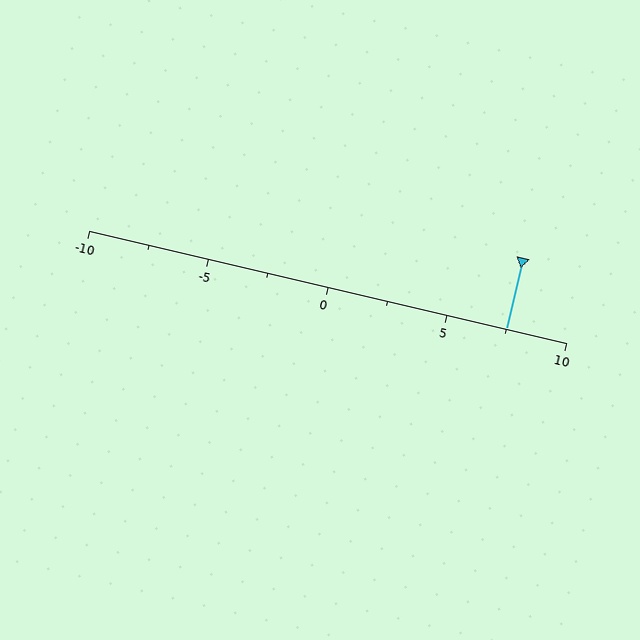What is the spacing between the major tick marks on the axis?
The major ticks are spaced 5 apart.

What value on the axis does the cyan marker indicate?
The marker indicates approximately 7.5.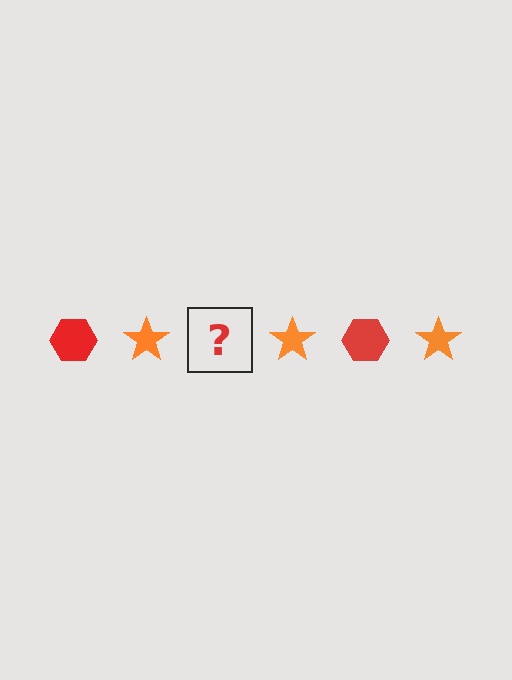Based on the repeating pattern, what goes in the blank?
The blank should be a red hexagon.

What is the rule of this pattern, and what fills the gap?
The rule is that the pattern alternates between red hexagon and orange star. The gap should be filled with a red hexagon.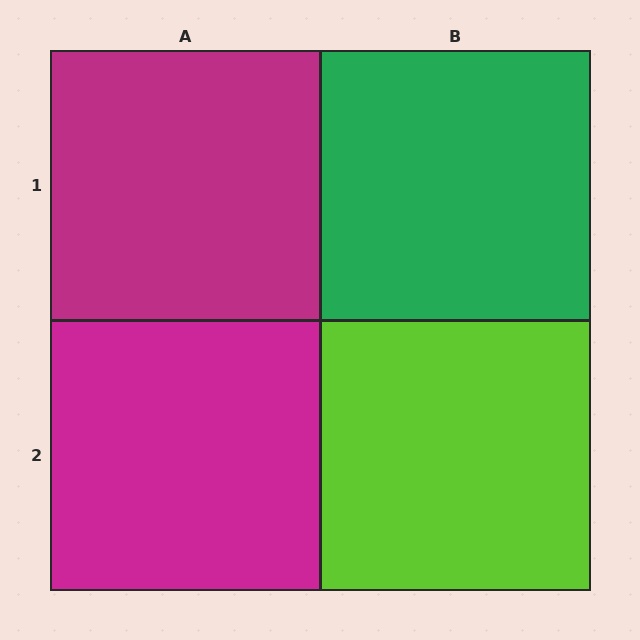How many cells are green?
1 cell is green.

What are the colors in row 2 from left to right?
Magenta, lime.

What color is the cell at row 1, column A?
Magenta.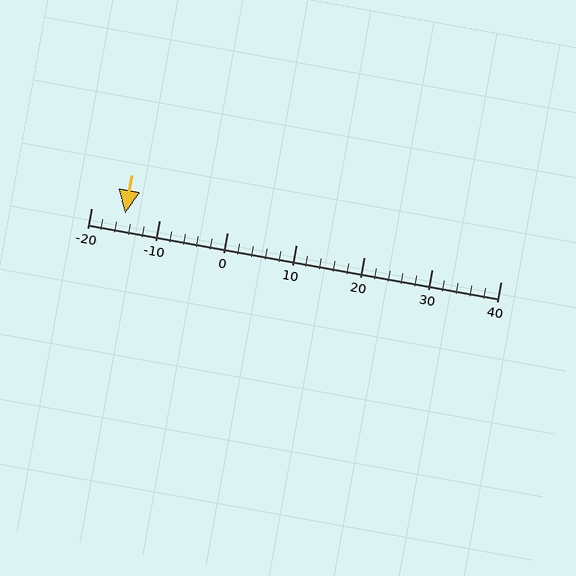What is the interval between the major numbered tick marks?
The major tick marks are spaced 10 units apart.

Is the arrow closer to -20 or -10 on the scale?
The arrow is closer to -10.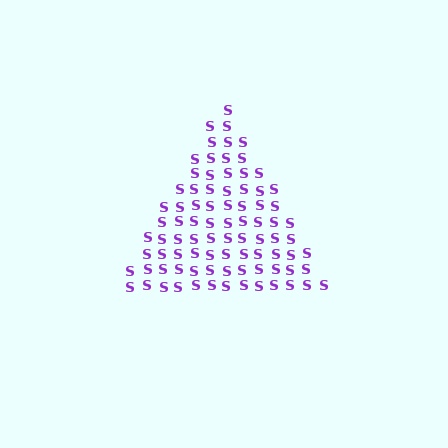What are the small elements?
The small elements are letter S's.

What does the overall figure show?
The overall figure shows a triangle.